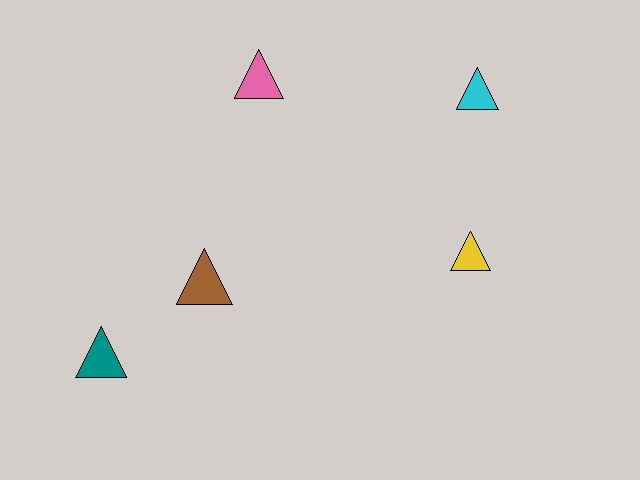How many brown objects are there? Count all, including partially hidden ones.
There is 1 brown object.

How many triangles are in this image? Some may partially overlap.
There are 5 triangles.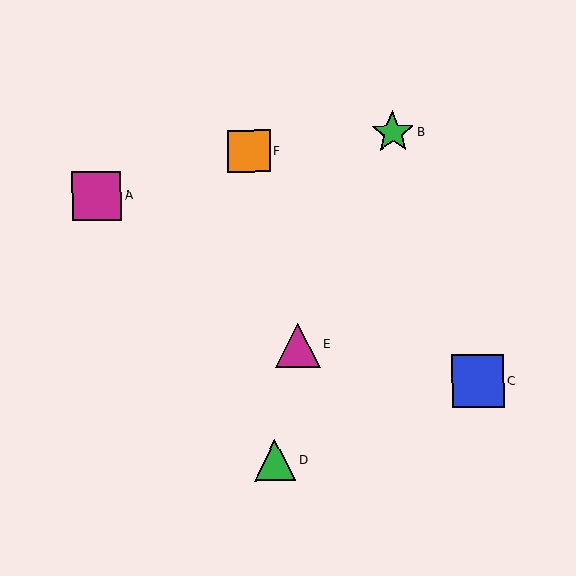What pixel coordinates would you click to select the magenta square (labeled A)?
Click at (97, 196) to select the magenta square A.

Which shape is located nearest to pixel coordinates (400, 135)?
The green star (labeled B) at (393, 133) is nearest to that location.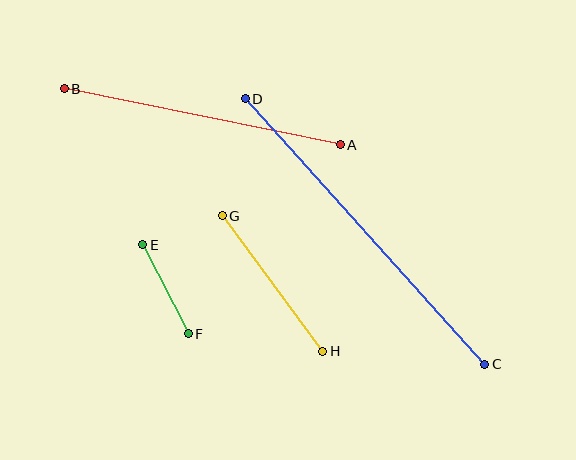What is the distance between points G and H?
The distance is approximately 169 pixels.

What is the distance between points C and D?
The distance is approximately 357 pixels.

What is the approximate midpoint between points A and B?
The midpoint is at approximately (202, 117) pixels.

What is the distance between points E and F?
The distance is approximately 100 pixels.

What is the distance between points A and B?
The distance is approximately 281 pixels.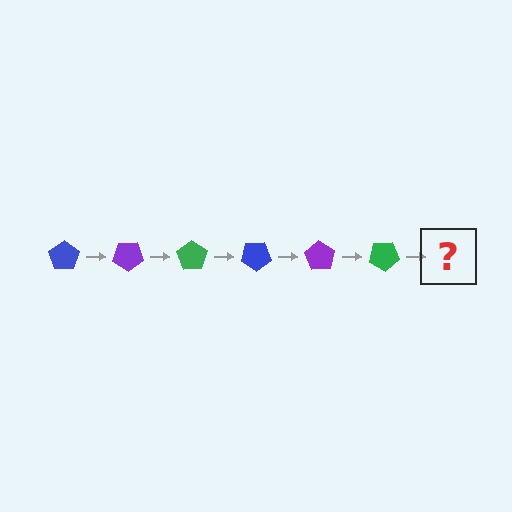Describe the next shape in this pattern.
It should be a blue pentagon, rotated 210 degrees from the start.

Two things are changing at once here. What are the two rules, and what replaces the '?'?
The two rules are that it rotates 35 degrees each step and the color cycles through blue, purple, and green. The '?' should be a blue pentagon, rotated 210 degrees from the start.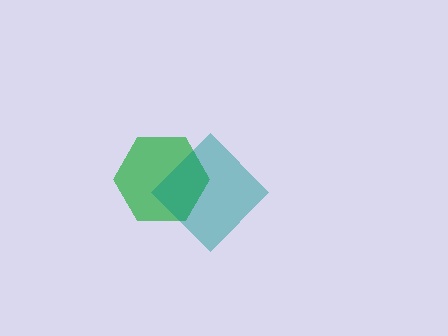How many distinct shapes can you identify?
There are 2 distinct shapes: a green hexagon, a teal diamond.